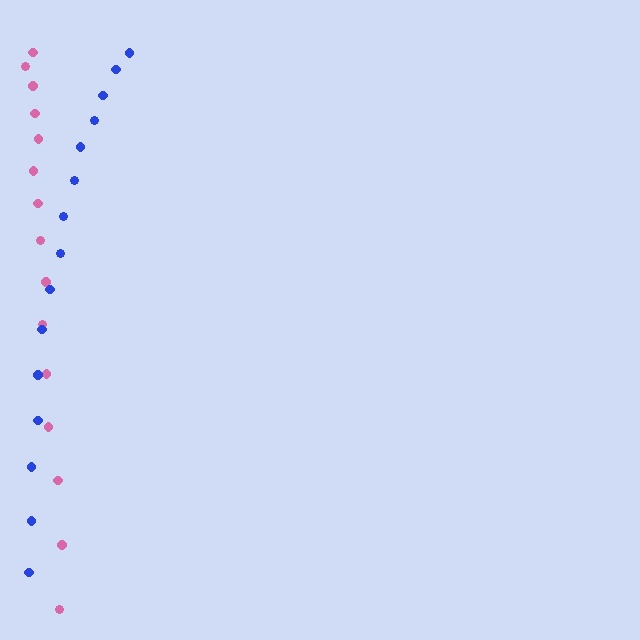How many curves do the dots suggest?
There are 2 distinct paths.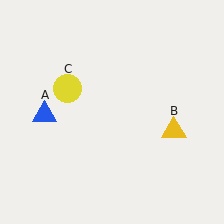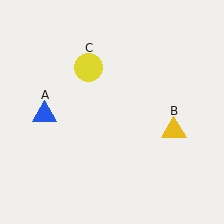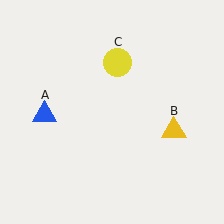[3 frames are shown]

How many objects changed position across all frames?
1 object changed position: yellow circle (object C).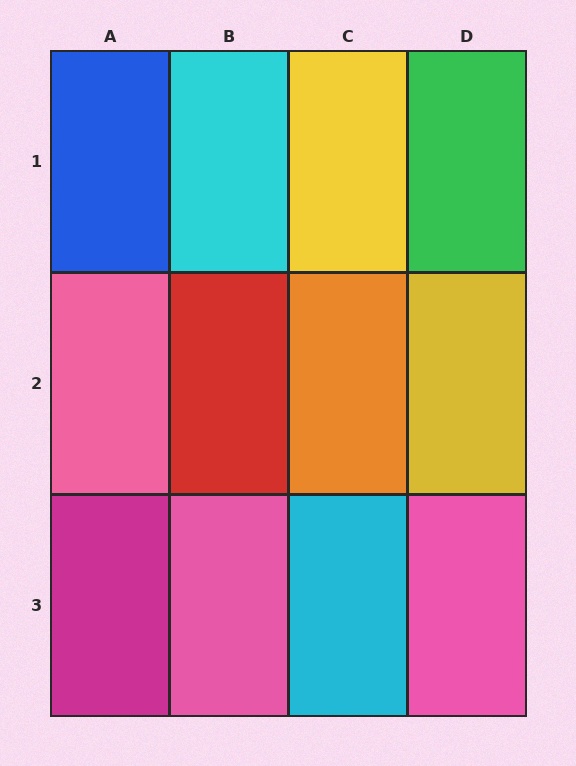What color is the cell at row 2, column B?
Red.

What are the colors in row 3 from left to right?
Magenta, pink, cyan, pink.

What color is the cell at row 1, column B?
Cyan.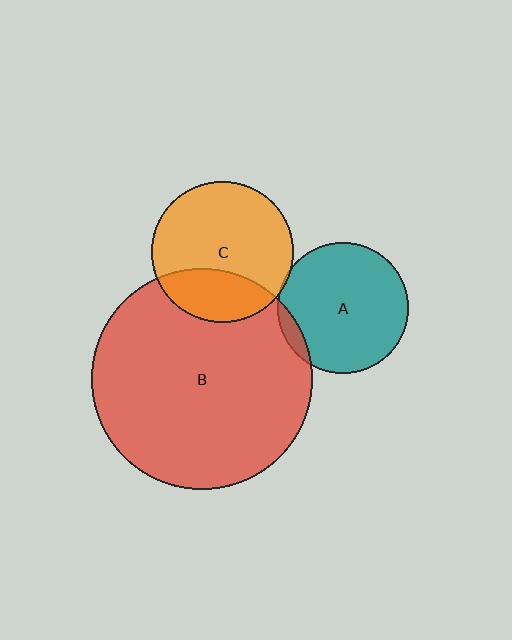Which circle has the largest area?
Circle B (red).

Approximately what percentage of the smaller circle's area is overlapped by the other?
Approximately 5%.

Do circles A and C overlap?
Yes.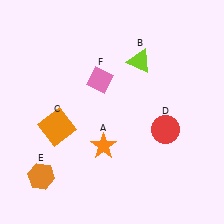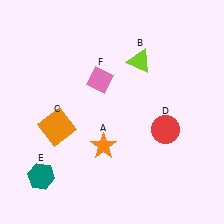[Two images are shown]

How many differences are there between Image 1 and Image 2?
There is 1 difference between the two images.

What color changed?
The hexagon (E) changed from orange in Image 1 to teal in Image 2.